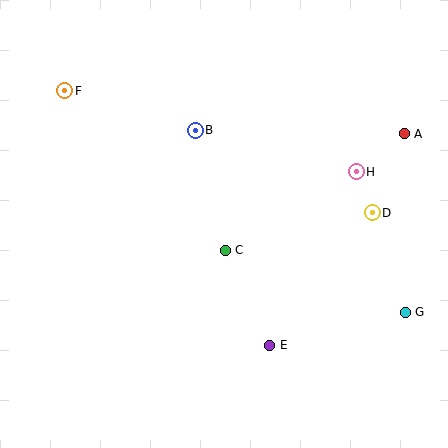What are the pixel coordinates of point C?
Point C is at (225, 250).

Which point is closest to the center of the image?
Point C at (225, 250) is closest to the center.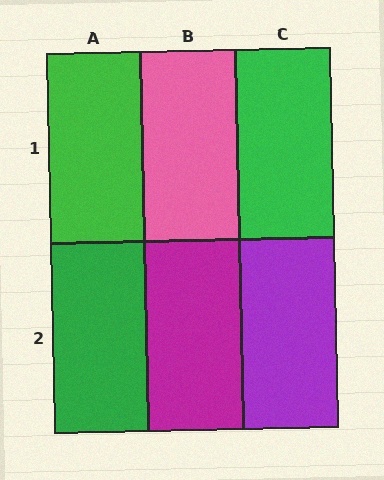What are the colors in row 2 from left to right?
Green, magenta, purple.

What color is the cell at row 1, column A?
Green.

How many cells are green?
3 cells are green.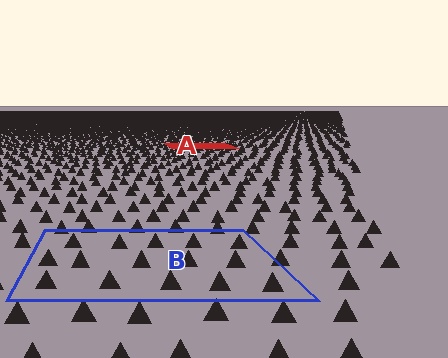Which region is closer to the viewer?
Region B is closer. The texture elements there are larger and more spread out.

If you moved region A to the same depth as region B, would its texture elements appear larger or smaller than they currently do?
They would appear larger. At a closer depth, the same texture elements are projected at a bigger on-screen size.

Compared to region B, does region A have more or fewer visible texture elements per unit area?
Region A has more texture elements per unit area — they are packed more densely because it is farther away.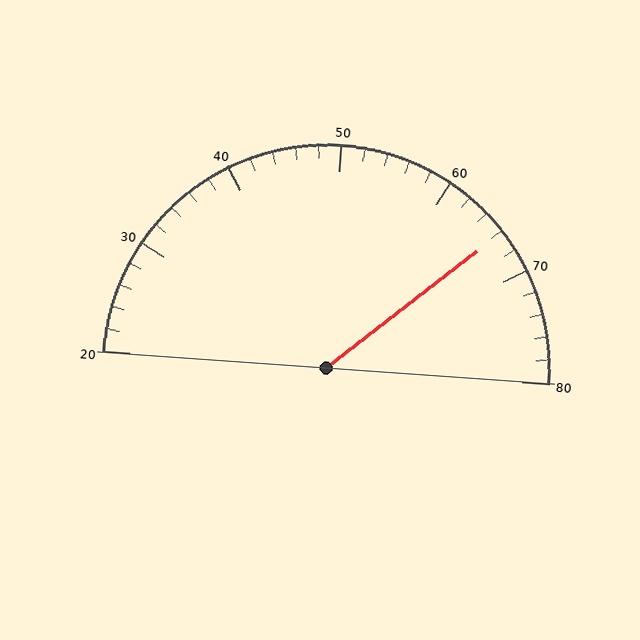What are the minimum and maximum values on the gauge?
The gauge ranges from 20 to 80.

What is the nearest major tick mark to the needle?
The nearest major tick mark is 70.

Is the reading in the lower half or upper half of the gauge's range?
The reading is in the upper half of the range (20 to 80).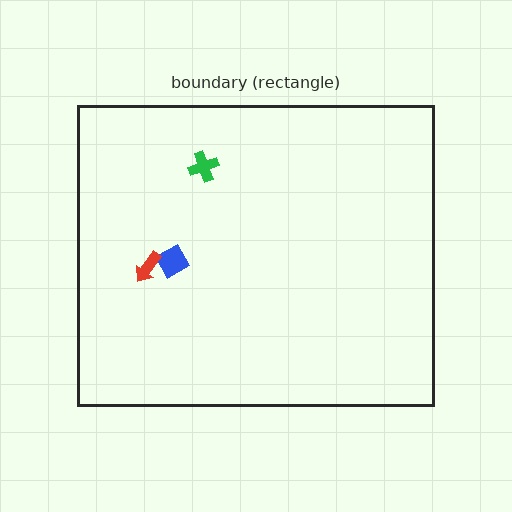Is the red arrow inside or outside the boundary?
Inside.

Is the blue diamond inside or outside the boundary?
Inside.